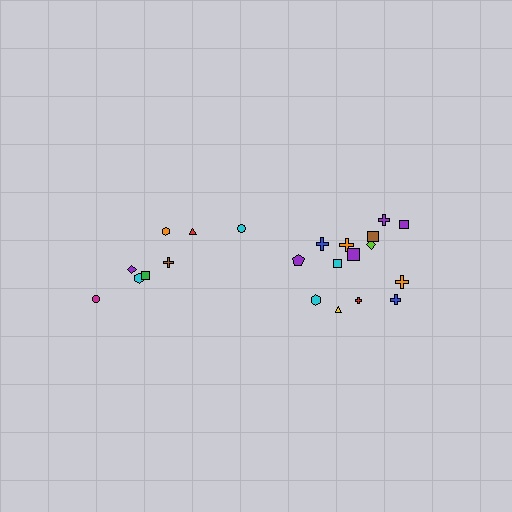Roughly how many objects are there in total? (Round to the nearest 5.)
Roughly 20 objects in total.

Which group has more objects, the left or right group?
The right group.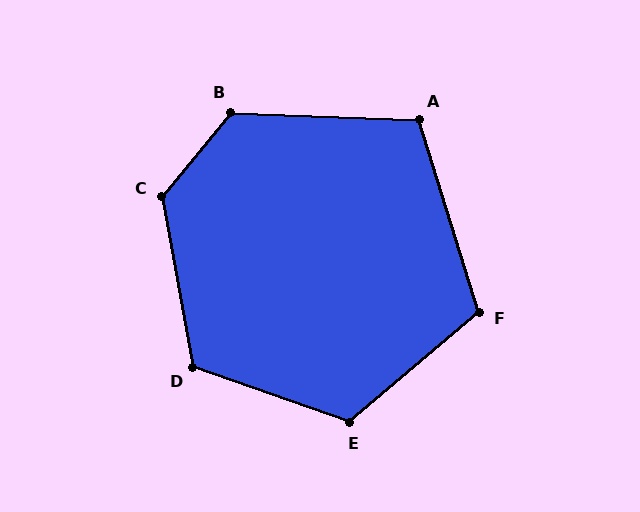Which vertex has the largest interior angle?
C, at approximately 130 degrees.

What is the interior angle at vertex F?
Approximately 113 degrees (obtuse).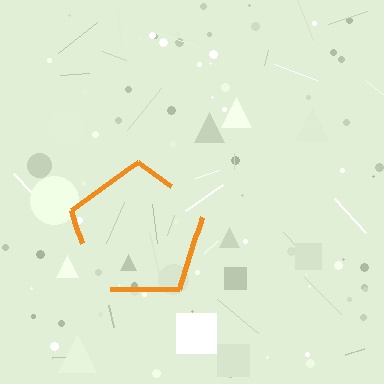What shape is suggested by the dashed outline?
The dashed outline suggests a pentagon.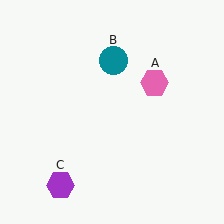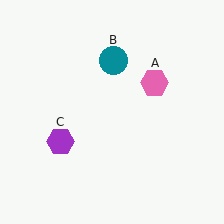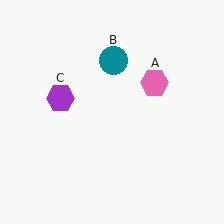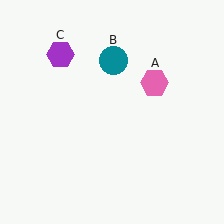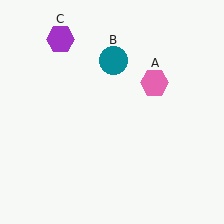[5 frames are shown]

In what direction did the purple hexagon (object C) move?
The purple hexagon (object C) moved up.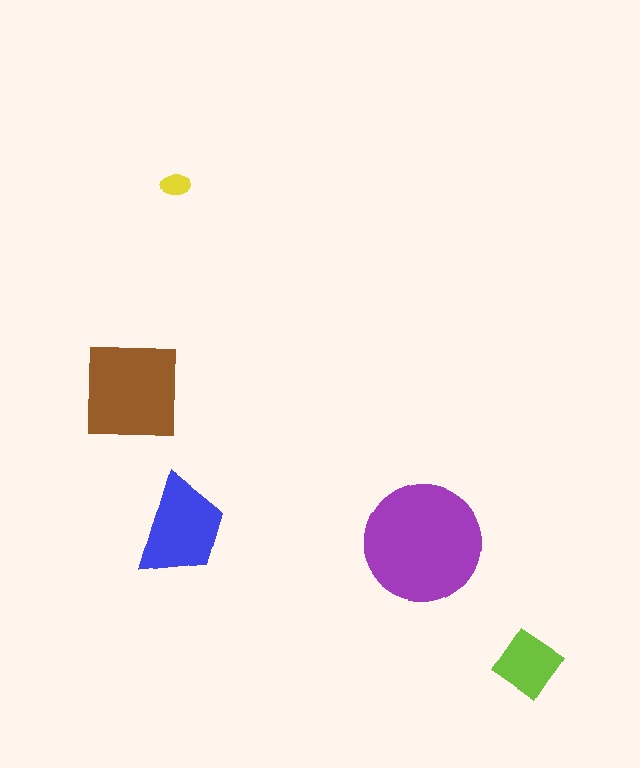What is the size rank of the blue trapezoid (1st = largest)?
3rd.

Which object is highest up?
The yellow ellipse is topmost.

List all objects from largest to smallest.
The purple circle, the brown square, the blue trapezoid, the lime diamond, the yellow ellipse.